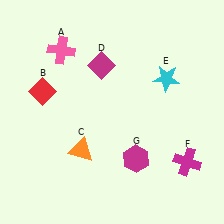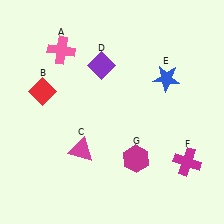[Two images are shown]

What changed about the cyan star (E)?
In Image 1, E is cyan. In Image 2, it changed to blue.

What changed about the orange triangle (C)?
In Image 1, C is orange. In Image 2, it changed to magenta.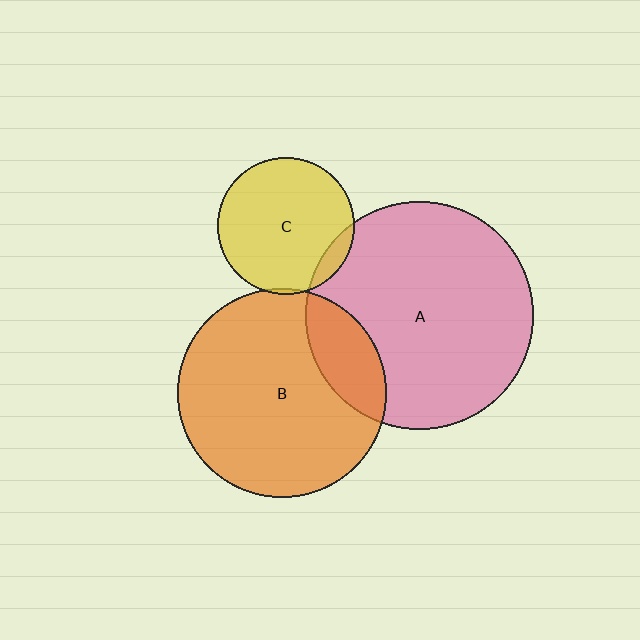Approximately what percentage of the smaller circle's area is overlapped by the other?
Approximately 20%.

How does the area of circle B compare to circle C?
Approximately 2.3 times.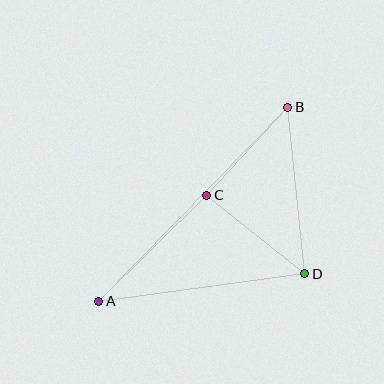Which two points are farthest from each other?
Points A and B are farthest from each other.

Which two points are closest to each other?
Points B and C are closest to each other.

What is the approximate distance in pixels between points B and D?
The distance between B and D is approximately 167 pixels.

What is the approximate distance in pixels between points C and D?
The distance between C and D is approximately 126 pixels.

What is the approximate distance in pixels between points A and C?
The distance between A and C is approximately 151 pixels.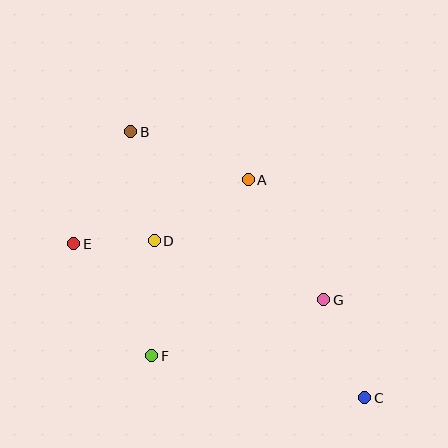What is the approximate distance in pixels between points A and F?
The distance between A and F is approximately 201 pixels.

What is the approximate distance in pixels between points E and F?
The distance between E and F is approximately 137 pixels.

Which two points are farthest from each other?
Points B and C are farthest from each other.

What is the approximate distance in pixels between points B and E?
The distance between B and E is approximately 126 pixels.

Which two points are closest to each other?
Points D and E are closest to each other.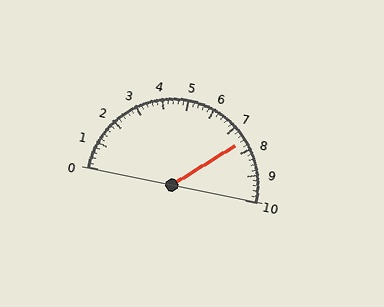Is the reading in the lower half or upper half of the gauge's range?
The reading is in the upper half of the range (0 to 10).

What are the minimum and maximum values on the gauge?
The gauge ranges from 0 to 10.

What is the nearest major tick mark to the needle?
The nearest major tick mark is 8.